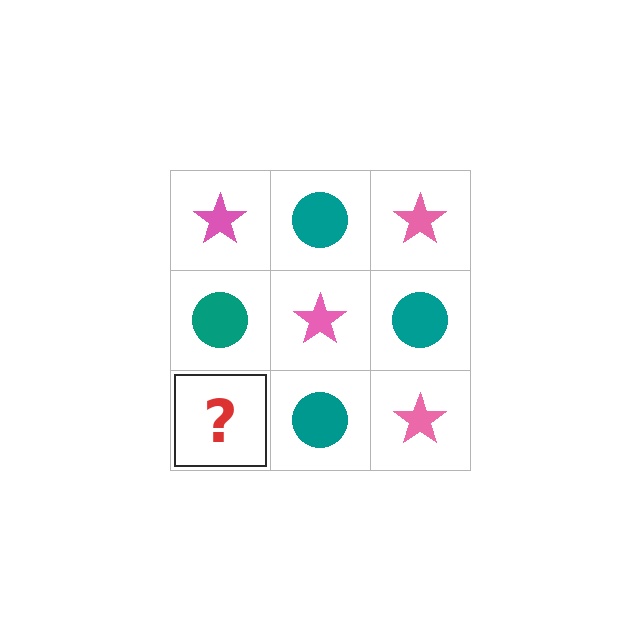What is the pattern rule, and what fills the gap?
The rule is that it alternates pink star and teal circle in a checkerboard pattern. The gap should be filled with a pink star.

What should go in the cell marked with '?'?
The missing cell should contain a pink star.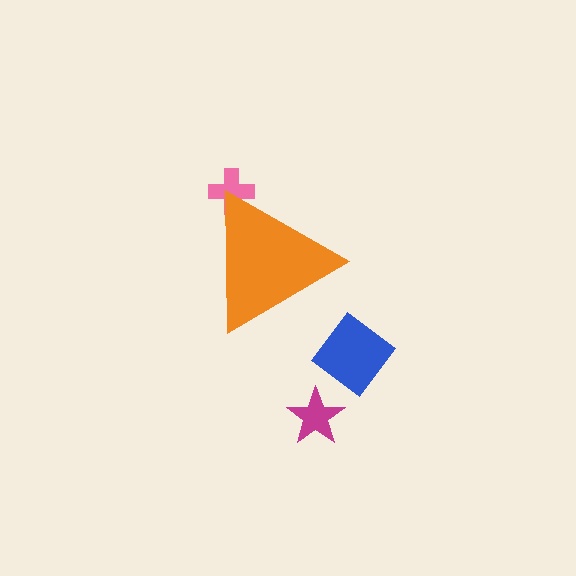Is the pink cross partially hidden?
Yes, the pink cross is partially hidden behind the orange triangle.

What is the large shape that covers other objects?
An orange triangle.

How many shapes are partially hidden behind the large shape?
1 shape is partially hidden.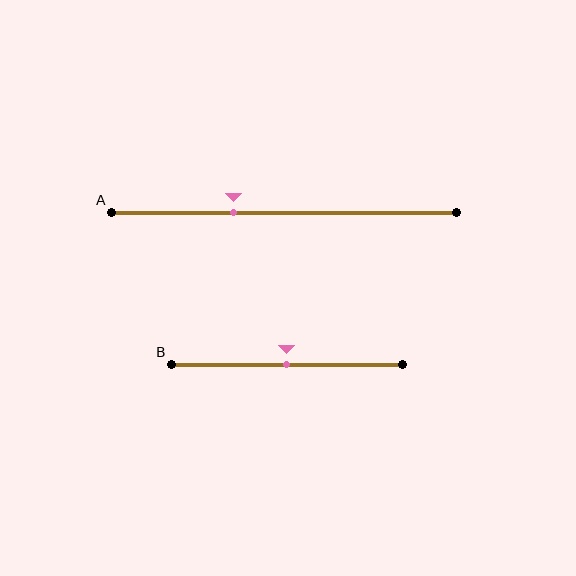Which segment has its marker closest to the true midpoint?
Segment B has its marker closest to the true midpoint.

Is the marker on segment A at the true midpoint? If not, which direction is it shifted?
No, the marker on segment A is shifted to the left by about 15% of the segment length.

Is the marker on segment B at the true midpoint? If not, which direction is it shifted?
Yes, the marker on segment B is at the true midpoint.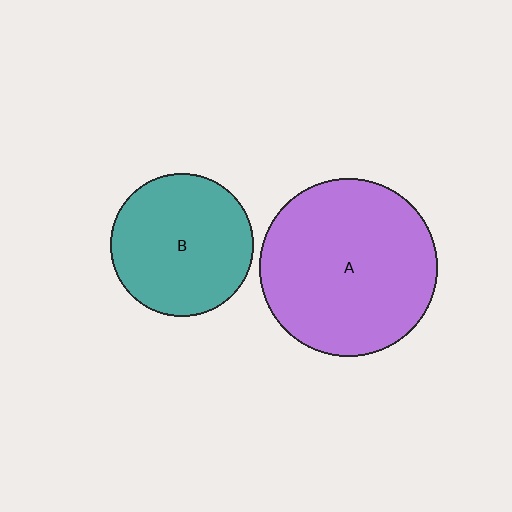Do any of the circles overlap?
No, none of the circles overlap.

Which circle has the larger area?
Circle A (purple).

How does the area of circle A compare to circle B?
Approximately 1.6 times.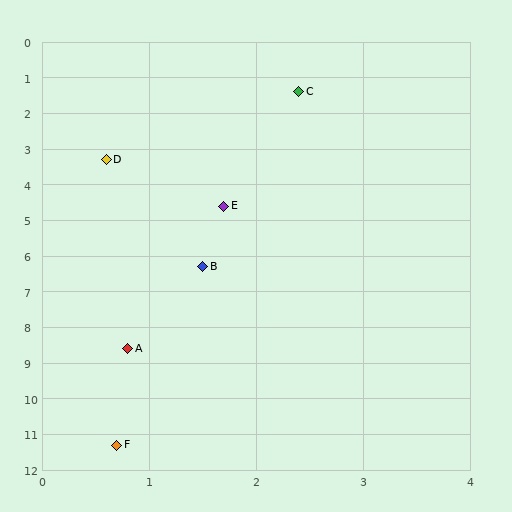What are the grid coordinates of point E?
Point E is at approximately (1.7, 4.6).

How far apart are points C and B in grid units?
Points C and B are about 5.0 grid units apart.